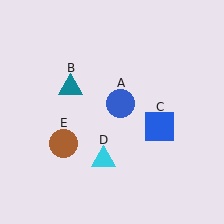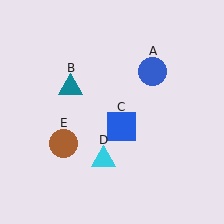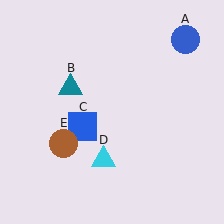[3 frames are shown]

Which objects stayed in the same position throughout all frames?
Teal triangle (object B) and cyan triangle (object D) and brown circle (object E) remained stationary.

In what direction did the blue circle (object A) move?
The blue circle (object A) moved up and to the right.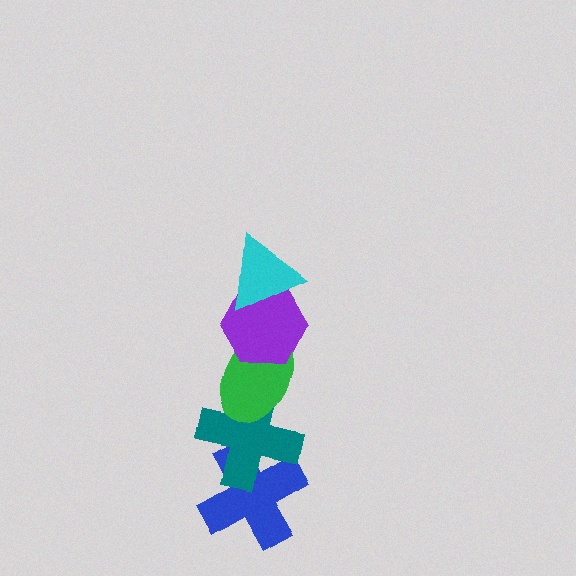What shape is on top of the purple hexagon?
The cyan triangle is on top of the purple hexagon.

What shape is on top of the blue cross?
The teal cross is on top of the blue cross.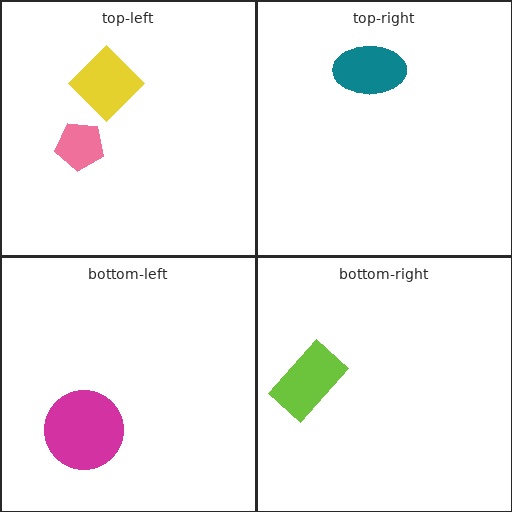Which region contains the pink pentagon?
The top-left region.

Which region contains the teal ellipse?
The top-right region.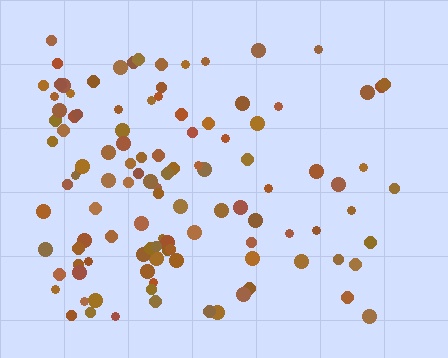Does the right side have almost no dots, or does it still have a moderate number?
Still a moderate number, just noticeably fewer than the left.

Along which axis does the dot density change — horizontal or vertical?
Horizontal.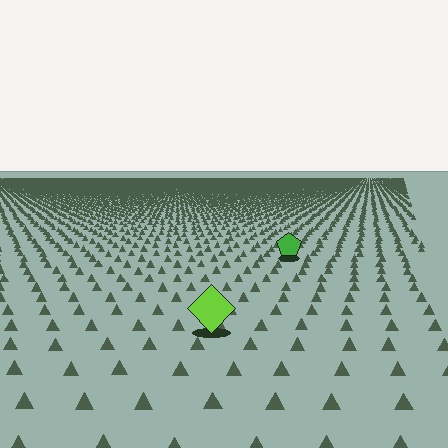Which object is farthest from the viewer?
The green pentagon is farthest from the viewer. It appears smaller and the ground texture around it is denser.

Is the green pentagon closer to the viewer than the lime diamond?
No. The lime diamond is closer — you can tell from the texture gradient: the ground texture is coarser near it.